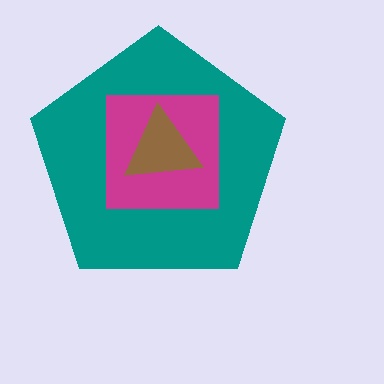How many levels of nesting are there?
3.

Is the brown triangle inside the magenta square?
Yes.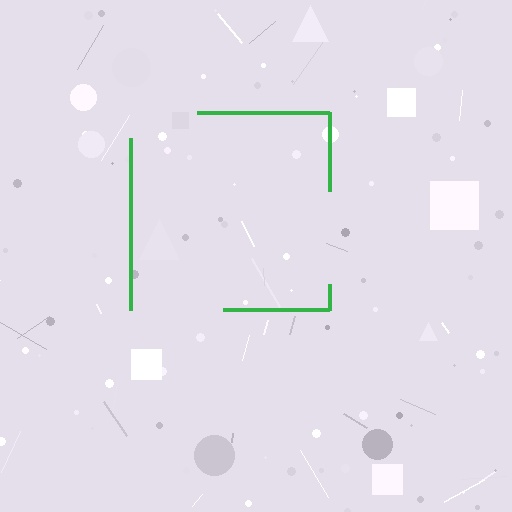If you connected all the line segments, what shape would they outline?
They would outline a square.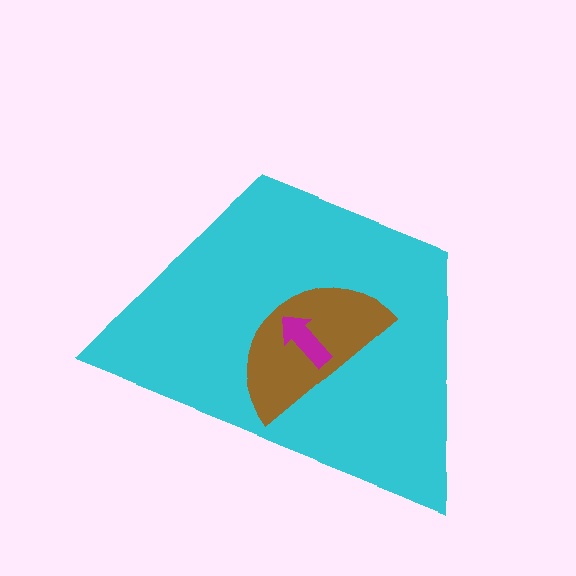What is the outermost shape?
The cyan trapezoid.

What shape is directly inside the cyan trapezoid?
The brown semicircle.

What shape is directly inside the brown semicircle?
The magenta arrow.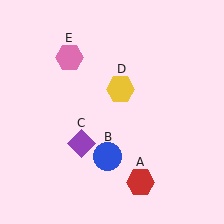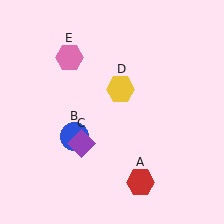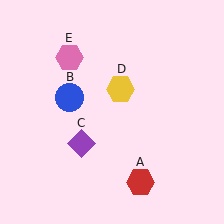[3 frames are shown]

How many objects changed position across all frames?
1 object changed position: blue circle (object B).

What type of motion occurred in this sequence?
The blue circle (object B) rotated clockwise around the center of the scene.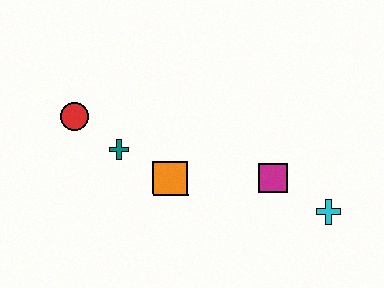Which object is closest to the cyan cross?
The magenta square is closest to the cyan cross.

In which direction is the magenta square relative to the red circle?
The magenta square is to the right of the red circle.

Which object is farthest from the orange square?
The cyan cross is farthest from the orange square.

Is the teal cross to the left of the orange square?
Yes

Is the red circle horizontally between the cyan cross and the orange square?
No